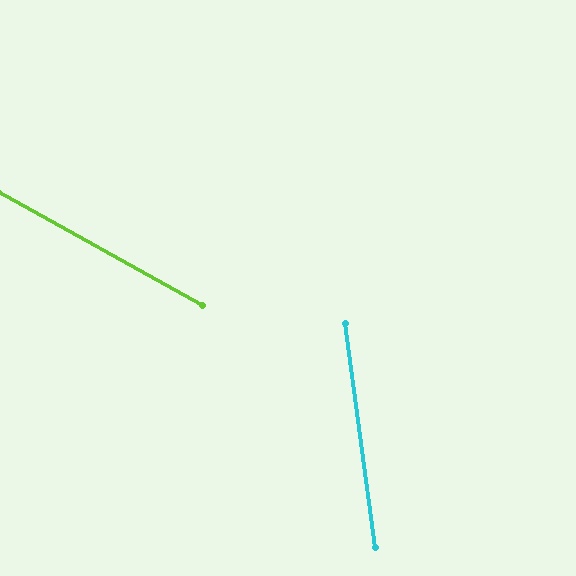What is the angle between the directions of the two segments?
Approximately 53 degrees.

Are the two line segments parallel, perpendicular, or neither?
Neither parallel nor perpendicular — they differ by about 53°.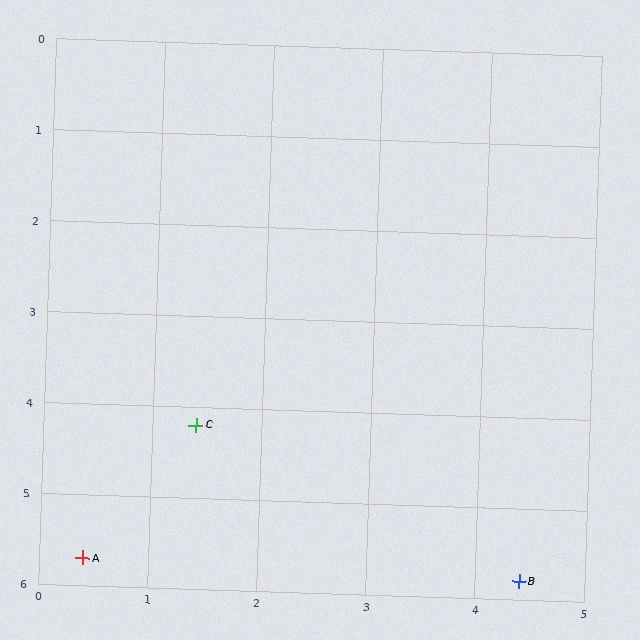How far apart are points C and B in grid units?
Points C and B are about 3.4 grid units apart.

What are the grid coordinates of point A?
Point A is at approximately (0.4, 5.7).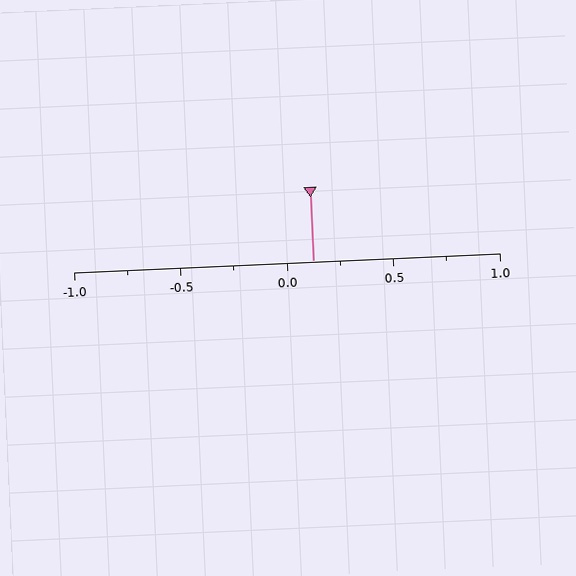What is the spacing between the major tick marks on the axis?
The major ticks are spaced 0.5 apart.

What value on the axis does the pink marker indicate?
The marker indicates approximately 0.12.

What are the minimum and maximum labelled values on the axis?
The axis runs from -1.0 to 1.0.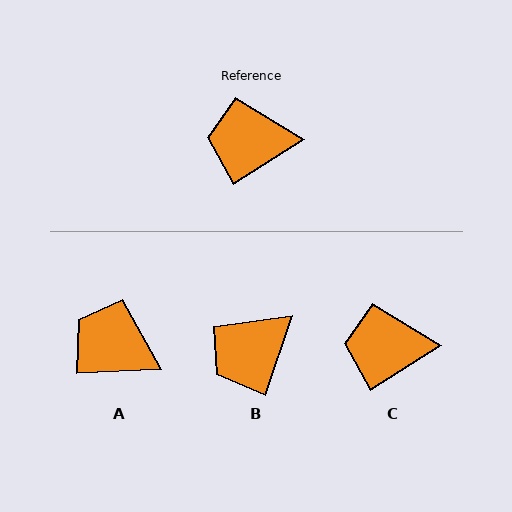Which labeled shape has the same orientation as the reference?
C.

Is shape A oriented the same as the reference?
No, it is off by about 30 degrees.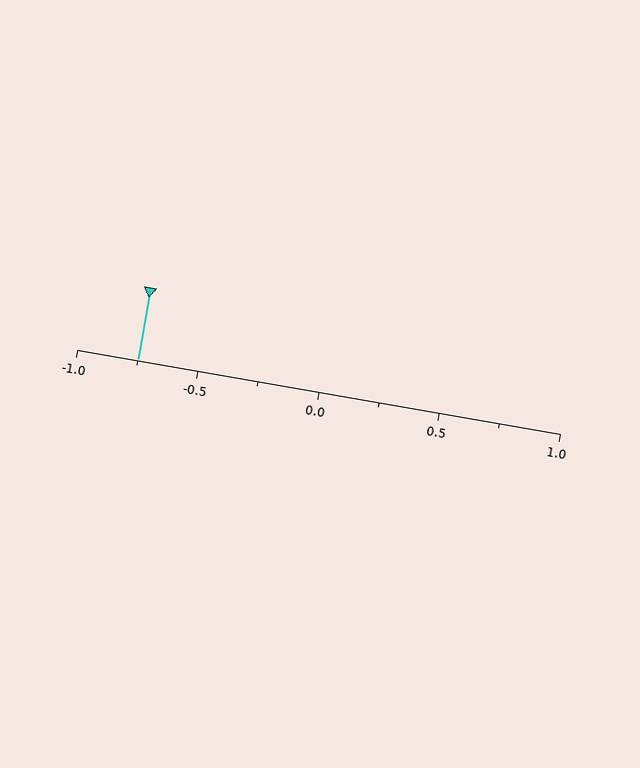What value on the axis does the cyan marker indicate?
The marker indicates approximately -0.75.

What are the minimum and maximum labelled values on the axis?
The axis runs from -1.0 to 1.0.